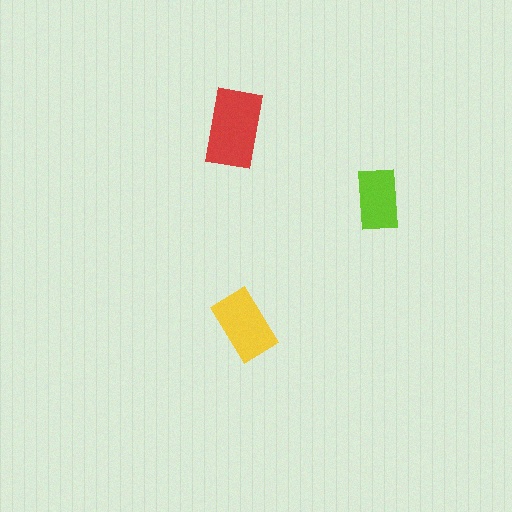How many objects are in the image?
There are 3 objects in the image.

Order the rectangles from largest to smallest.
the red one, the yellow one, the lime one.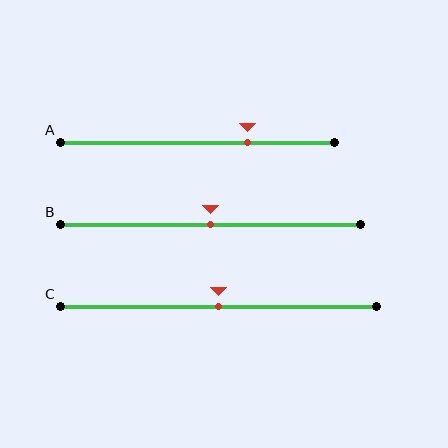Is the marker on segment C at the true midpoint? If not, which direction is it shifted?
Yes, the marker on segment C is at the true midpoint.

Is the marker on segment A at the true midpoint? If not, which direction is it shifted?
No, the marker on segment A is shifted to the right by about 18% of the segment length.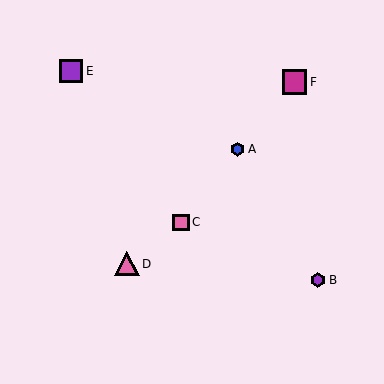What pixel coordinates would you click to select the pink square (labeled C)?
Click at (181, 222) to select the pink square C.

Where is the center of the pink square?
The center of the pink square is at (181, 222).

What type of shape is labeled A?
Shape A is a blue hexagon.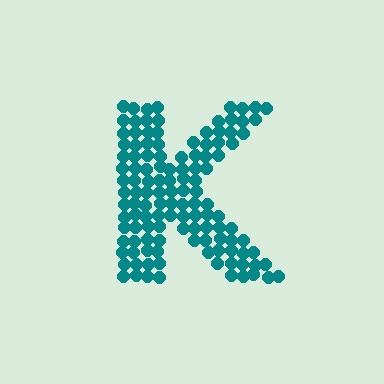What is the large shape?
The large shape is the letter K.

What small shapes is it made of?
It is made of small circles.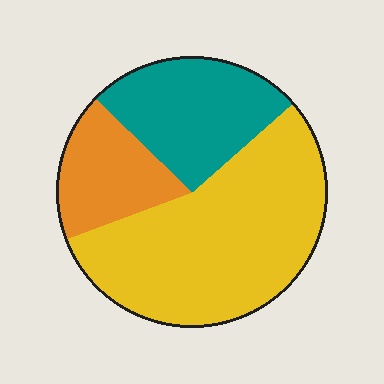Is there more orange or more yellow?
Yellow.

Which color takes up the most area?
Yellow, at roughly 55%.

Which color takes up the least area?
Orange, at roughly 20%.